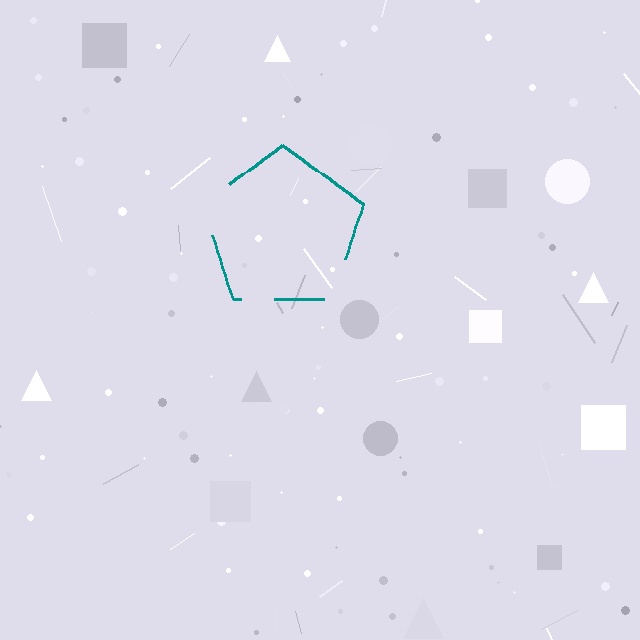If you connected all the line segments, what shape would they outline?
They would outline a pentagon.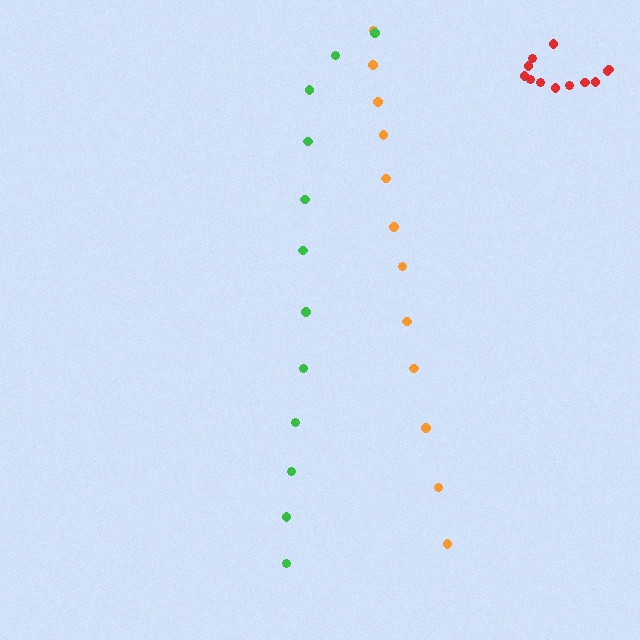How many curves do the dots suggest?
There are 3 distinct paths.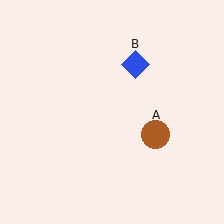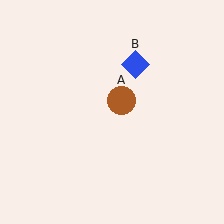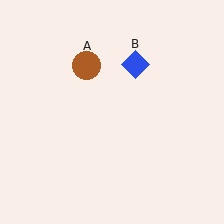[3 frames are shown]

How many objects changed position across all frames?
1 object changed position: brown circle (object A).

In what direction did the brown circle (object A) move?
The brown circle (object A) moved up and to the left.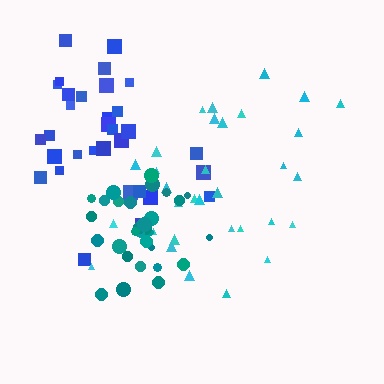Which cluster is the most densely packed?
Teal.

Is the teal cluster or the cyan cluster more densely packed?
Teal.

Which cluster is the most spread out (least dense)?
Cyan.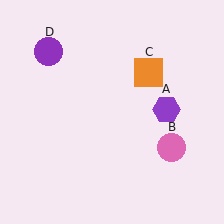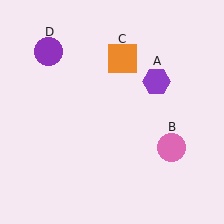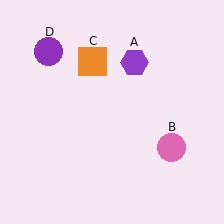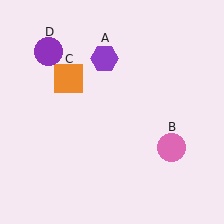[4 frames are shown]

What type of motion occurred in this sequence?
The purple hexagon (object A), orange square (object C) rotated counterclockwise around the center of the scene.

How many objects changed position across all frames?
2 objects changed position: purple hexagon (object A), orange square (object C).